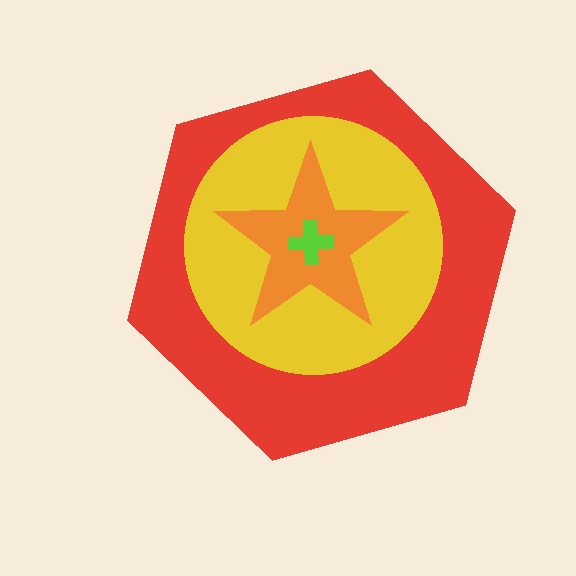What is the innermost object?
The lime cross.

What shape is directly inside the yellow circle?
The orange star.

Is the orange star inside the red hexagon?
Yes.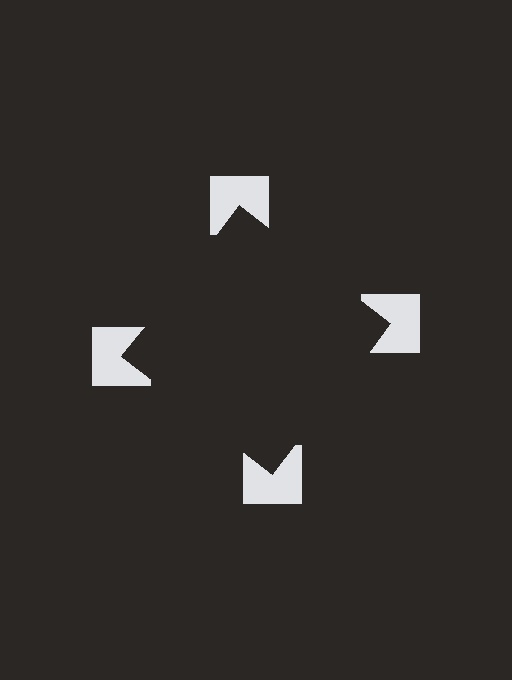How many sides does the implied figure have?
4 sides.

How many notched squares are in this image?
There are 4 — one at each vertex of the illusory square.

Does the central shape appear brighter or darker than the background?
It typically appears slightly darker than the background, even though no actual brightness change is drawn.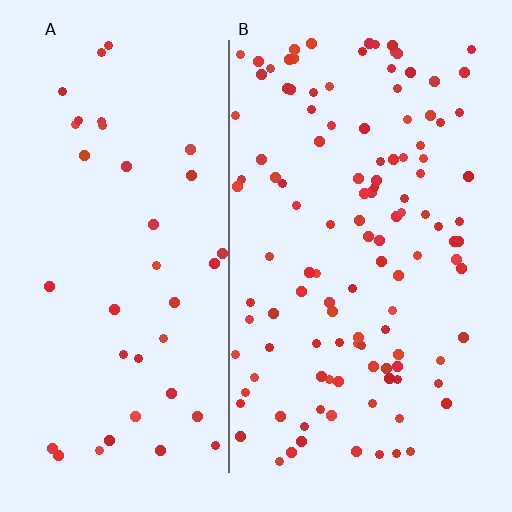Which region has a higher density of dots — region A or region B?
B (the right).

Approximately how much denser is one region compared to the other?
Approximately 3.0× — region B over region A.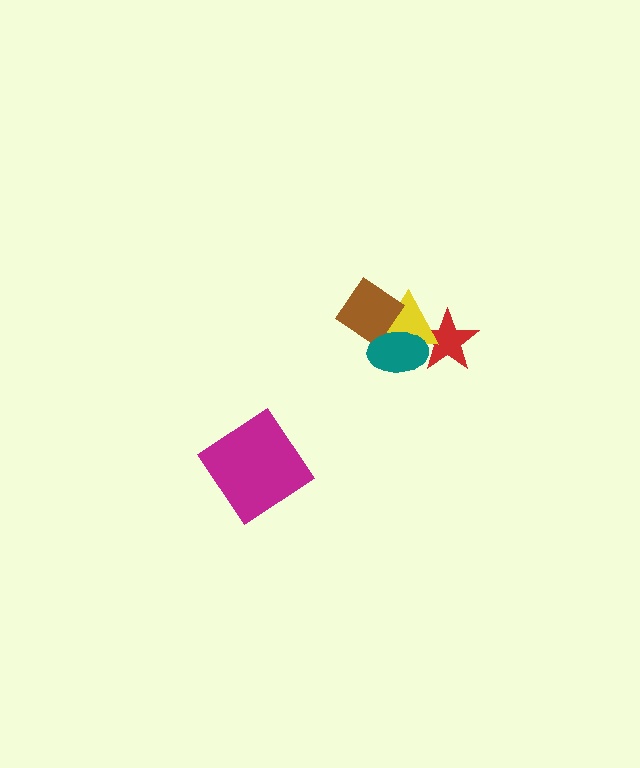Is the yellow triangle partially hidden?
Yes, it is partially covered by another shape.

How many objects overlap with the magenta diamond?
0 objects overlap with the magenta diamond.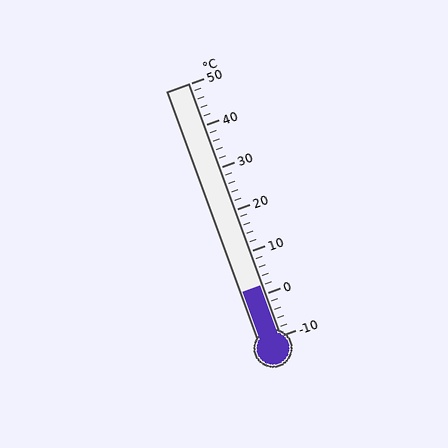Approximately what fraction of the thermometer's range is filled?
The thermometer is filled to approximately 20% of its range.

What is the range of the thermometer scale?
The thermometer scale ranges from -10°C to 50°C.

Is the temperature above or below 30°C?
The temperature is below 30°C.